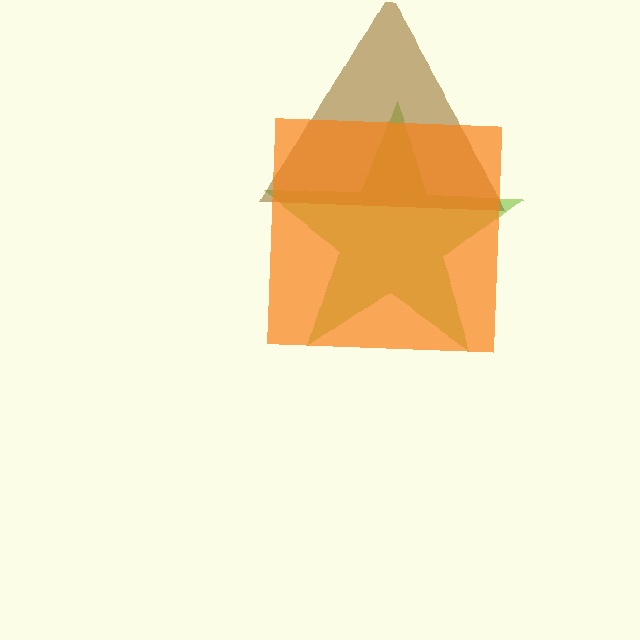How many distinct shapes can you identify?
There are 3 distinct shapes: a lime star, a brown triangle, an orange square.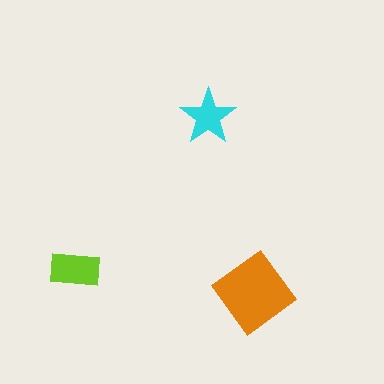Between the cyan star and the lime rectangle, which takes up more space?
The lime rectangle.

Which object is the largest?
The orange diamond.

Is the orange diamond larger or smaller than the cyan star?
Larger.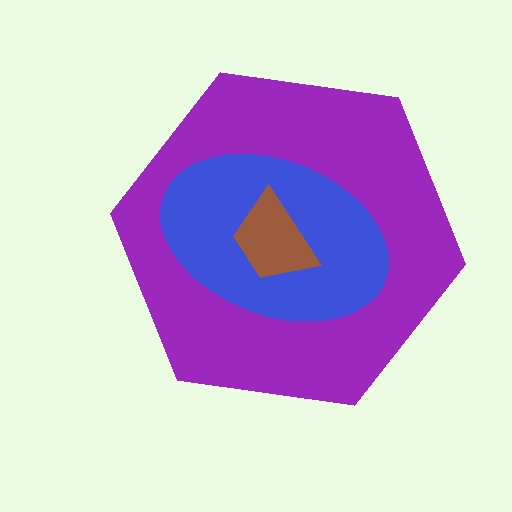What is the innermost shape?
The brown trapezoid.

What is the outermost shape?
The purple hexagon.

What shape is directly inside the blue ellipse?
The brown trapezoid.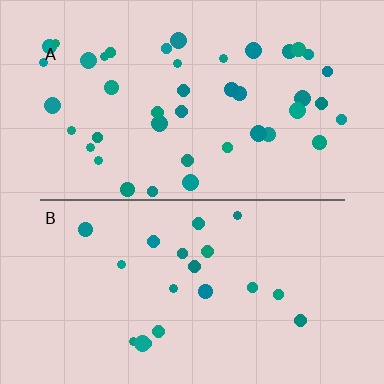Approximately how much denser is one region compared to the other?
Approximately 2.1× — region A over region B.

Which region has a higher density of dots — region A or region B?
A (the top).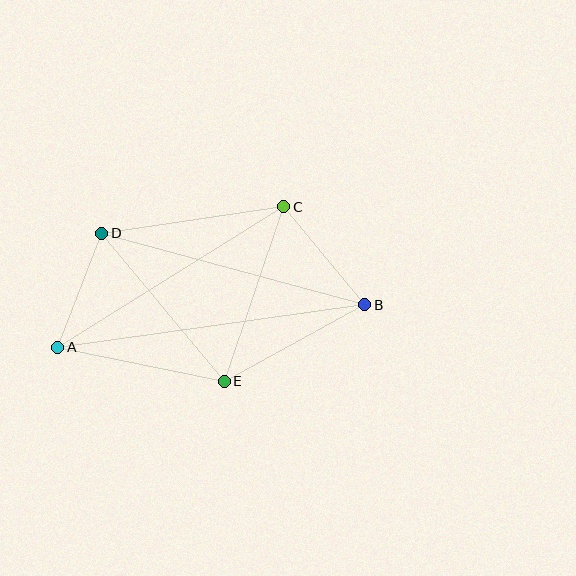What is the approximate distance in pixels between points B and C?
The distance between B and C is approximately 127 pixels.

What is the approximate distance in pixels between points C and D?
The distance between C and D is approximately 184 pixels.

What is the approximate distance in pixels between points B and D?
The distance between B and D is approximately 272 pixels.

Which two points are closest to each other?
Points A and D are closest to each other.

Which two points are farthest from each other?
Points A and B are farthest from each other.